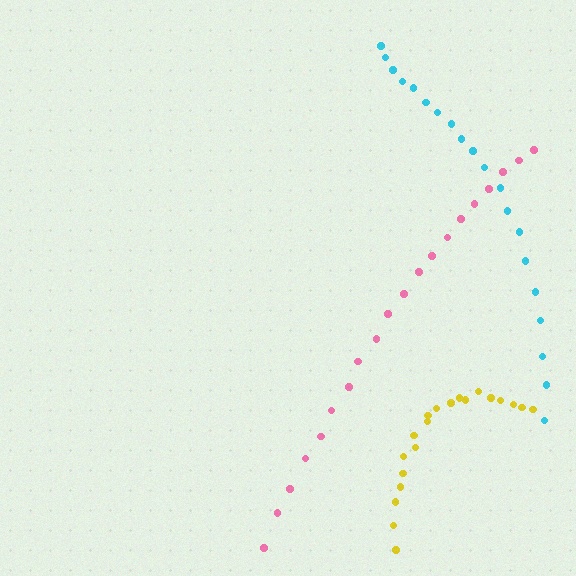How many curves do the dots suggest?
There are 3 distinct paths.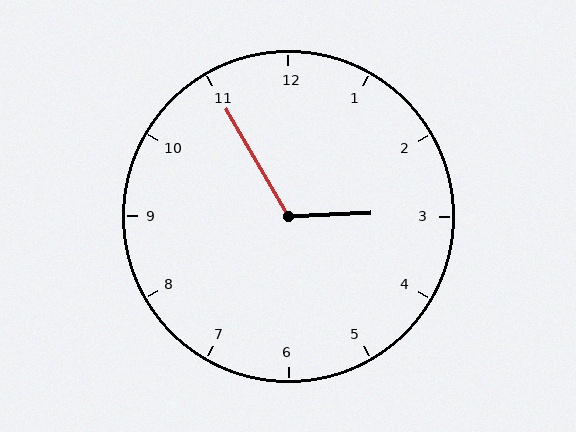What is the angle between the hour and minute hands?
Approximately 118 degrees.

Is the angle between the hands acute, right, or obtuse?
It is obtuse.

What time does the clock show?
2:55.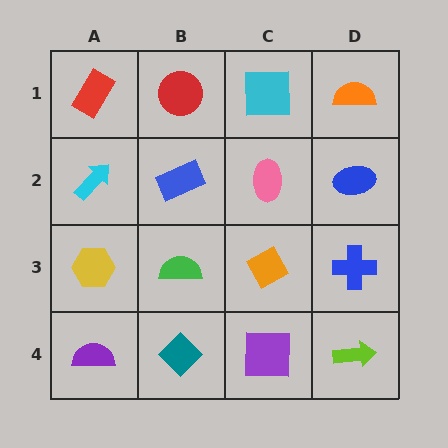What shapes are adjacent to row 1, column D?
A blue ellipse (row 2, column D), a cyan square (row 1, column C).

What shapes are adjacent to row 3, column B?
A blue rectangle (row 2, column B), a teal diamond (row 4, column B), a yellow hexagon (row 3, column A), an orange diamond (row 3, column C).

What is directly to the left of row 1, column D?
A cyan square.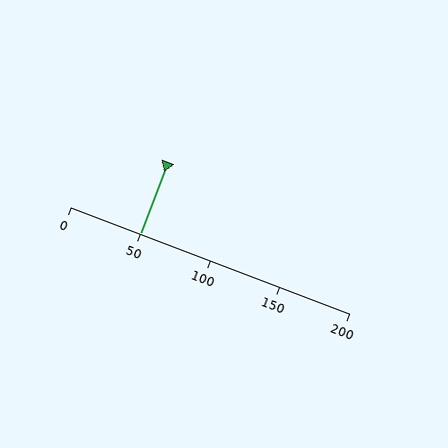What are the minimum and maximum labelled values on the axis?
The axis runs from 0 to 200.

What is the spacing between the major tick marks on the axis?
The major ticks are spaced 50 apart.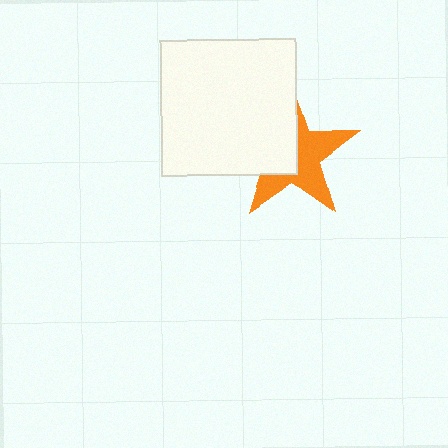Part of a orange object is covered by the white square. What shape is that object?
It is a star.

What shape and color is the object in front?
The object in front is a white square.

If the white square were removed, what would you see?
You would see the complete orange star.